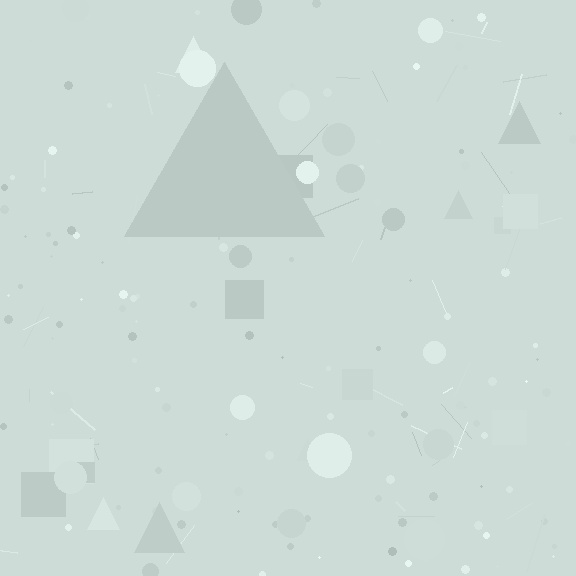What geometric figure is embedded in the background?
A triangle is embedded in the background.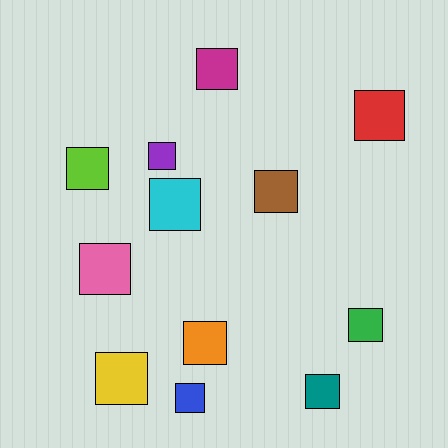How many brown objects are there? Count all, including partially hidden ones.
There is 1 brown object.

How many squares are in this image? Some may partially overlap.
There are 12 squares.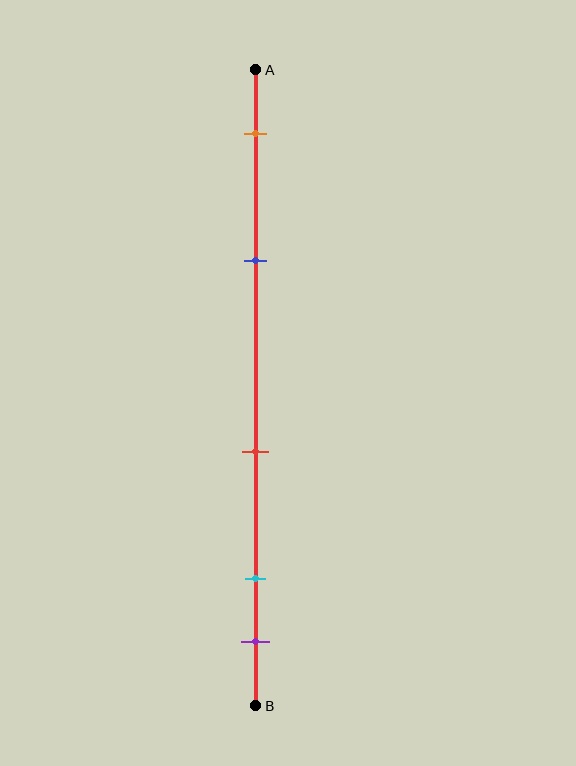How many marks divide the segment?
There are 5 marks dividing the segment.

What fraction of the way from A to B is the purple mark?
The purple mark is approximately 90% (0.9) of the way from A to B.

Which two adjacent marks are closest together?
The cyan and purple marks are the closest adjacent pair.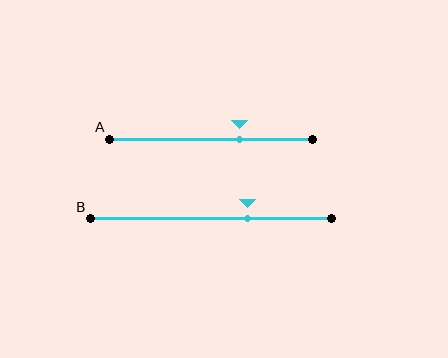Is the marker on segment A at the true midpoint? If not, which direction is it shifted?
No, the marker on segment A is shifted to the right by about 14% of the segment length.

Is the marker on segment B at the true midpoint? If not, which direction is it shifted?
No, the marker on segment B is shifted to the right by about 15% of the segment length.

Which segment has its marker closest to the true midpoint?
Segment A has its marker closest to the true midpoint.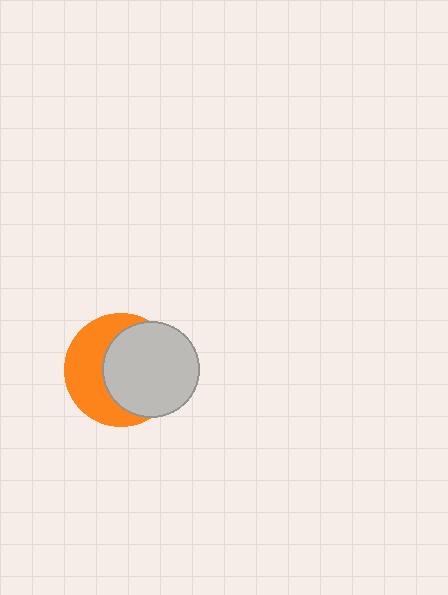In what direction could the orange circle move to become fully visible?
The orange circle could move left. That would shift it out from behind the light gray circle entirely.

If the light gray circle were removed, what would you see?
You would see the complete orange circle.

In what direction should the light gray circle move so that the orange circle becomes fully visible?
The light gray circle should move right. That is the shortest direction to clear the overlap and leave the orange circle fully visible.